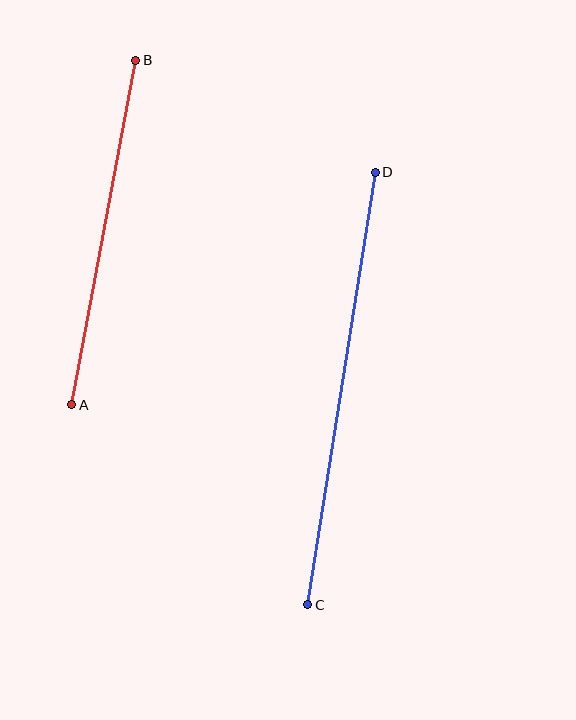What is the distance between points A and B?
The distance is approximately 350 pixels.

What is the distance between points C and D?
The distance is approximately 438 pixels.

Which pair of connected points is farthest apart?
Points C and D are farthest apart.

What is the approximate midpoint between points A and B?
The midpoint is at approximately (104, 232) pixels.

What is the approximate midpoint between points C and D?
The midpoint is at approximately (342, 389) pixels.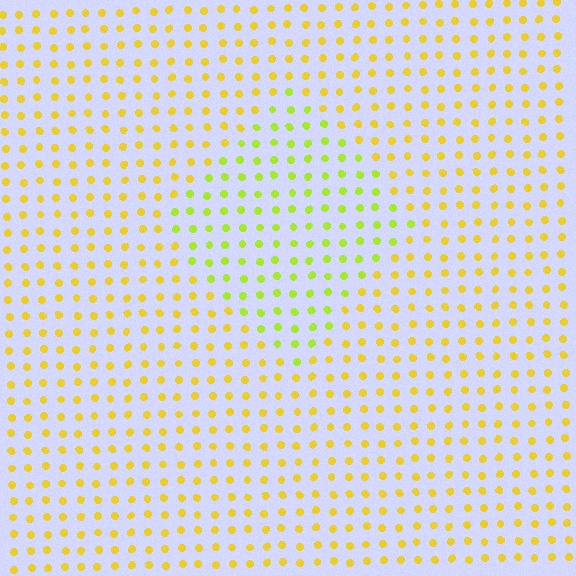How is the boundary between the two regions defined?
The boundary is defined purely by a slight shift in hue (about 31 degrees). Spacing, size, and orientation are identical on both sides.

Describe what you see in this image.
The image is filled with small yellow elements in a uniform arrangement. A diamond-shaped region is visible where the elements are tinted to a slightly different hue, forming a subtle color boundary.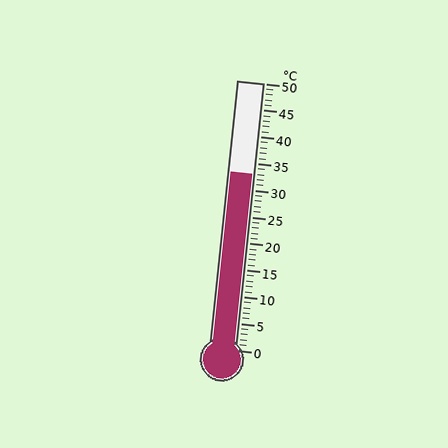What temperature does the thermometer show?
The thermometer shows approximately 33°C.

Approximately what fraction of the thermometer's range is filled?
The thermometer is filled to approximately 65% of its range.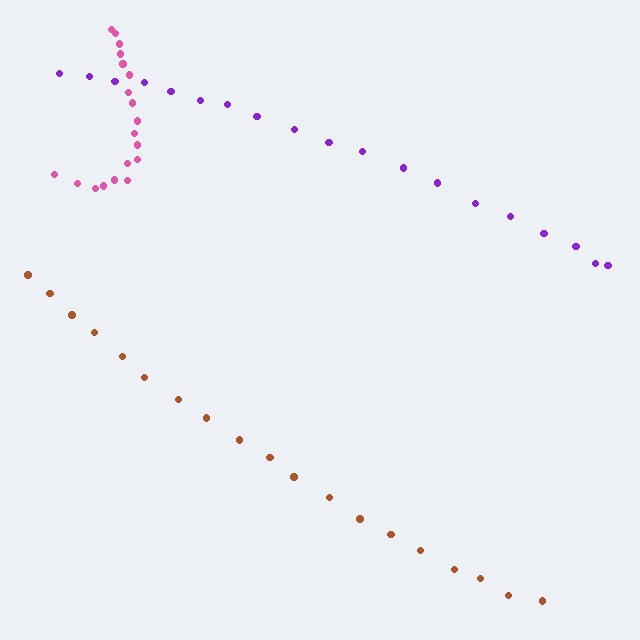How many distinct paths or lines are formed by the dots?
There are 3 distinct paths.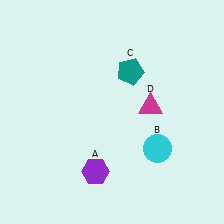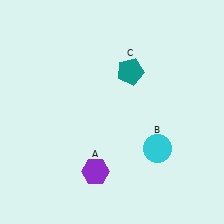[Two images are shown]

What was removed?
The magenta triangle (D) was removed in Image 2.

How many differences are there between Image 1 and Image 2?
There is 1 difference between the two images.